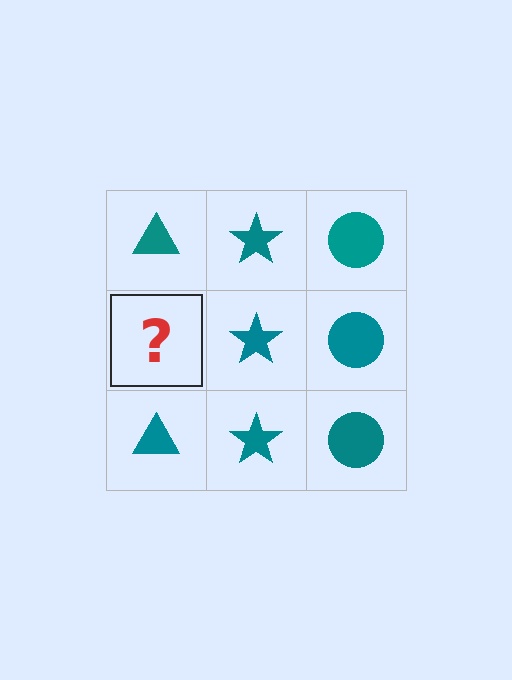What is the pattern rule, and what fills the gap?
The rule is that each column has a consistent shape. The gap should be filled with a teal triangle.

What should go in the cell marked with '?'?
The missing cell should contain a teal triangle.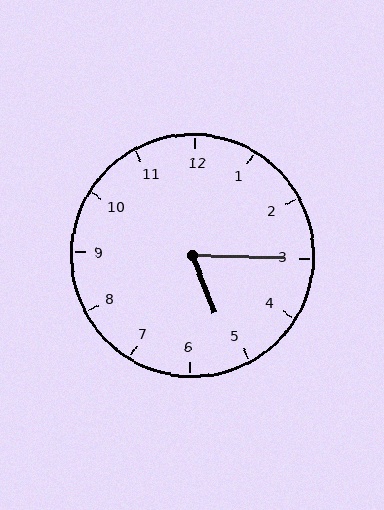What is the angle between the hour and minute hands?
Approximately 68 degrees.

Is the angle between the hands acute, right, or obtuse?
It is acute.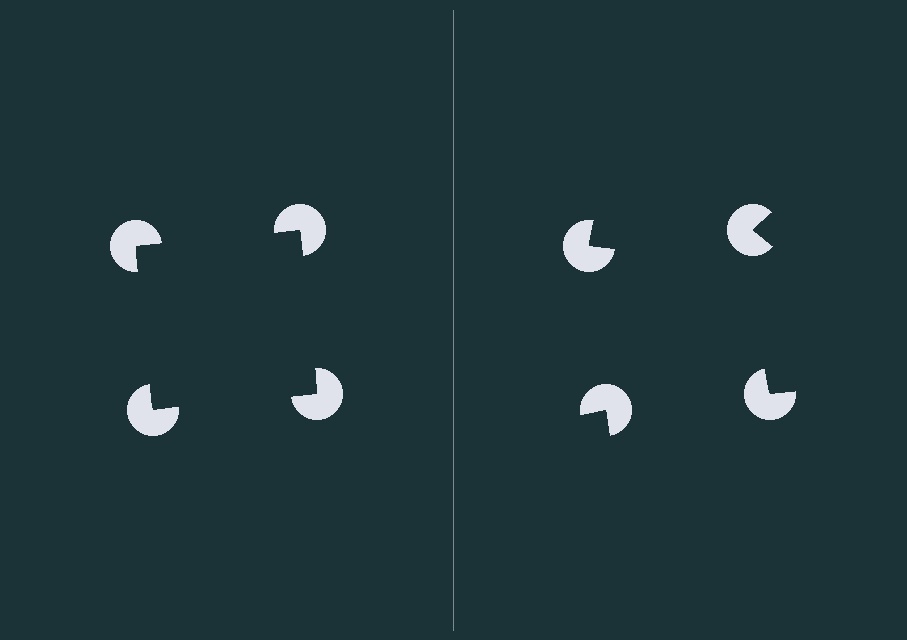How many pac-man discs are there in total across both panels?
8 — 4 on each side.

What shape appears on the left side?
An illusory square.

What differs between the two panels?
The pac-man discs are positioned identically on both sides; only the wedge orientations differ. On the left they align to a square; on the right they are misaligned.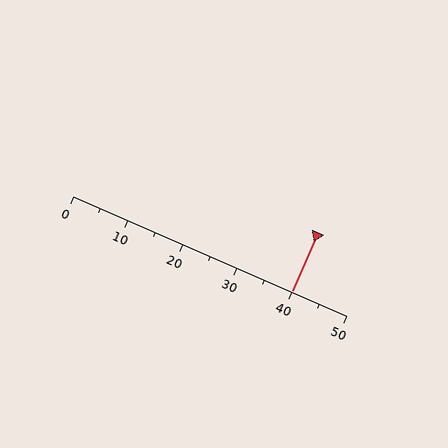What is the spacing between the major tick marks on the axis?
The major ticks are spaced 10 apart.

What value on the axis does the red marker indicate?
The marker indicates approximately 40.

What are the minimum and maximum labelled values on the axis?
The axis runs from 0 to 50.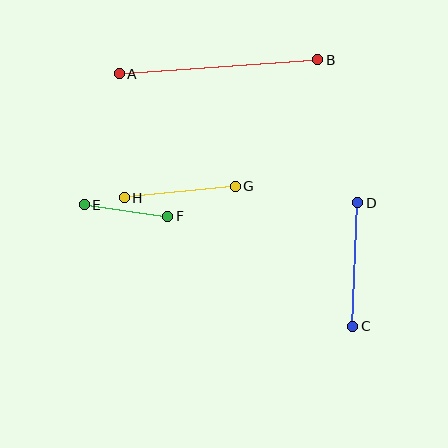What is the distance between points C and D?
The distance is approximately 124 pixels.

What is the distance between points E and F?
The distance is approximately 84 pixels.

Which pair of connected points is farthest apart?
Points A and B are farthest apart.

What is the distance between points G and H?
The distance is approximately 112 pixels.